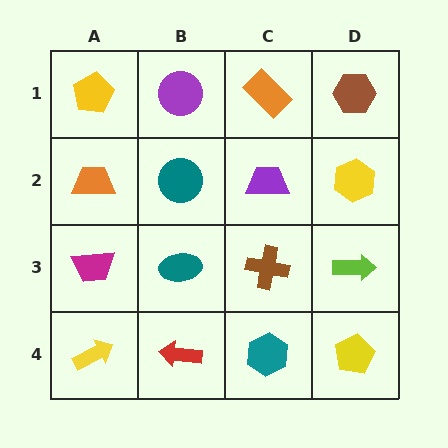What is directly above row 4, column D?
A lime arrow.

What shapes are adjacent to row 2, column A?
A yellow pentagon (row 1, column A), a magenta trapezoid (row 3, column A), a teal circle (row 2, column B).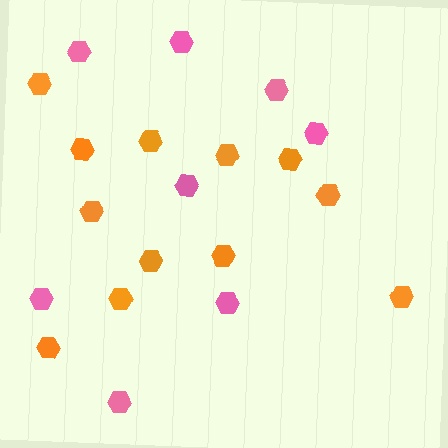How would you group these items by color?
There are 2 groups: one group of orange hexagons (12) and one group of pink hexagons (8).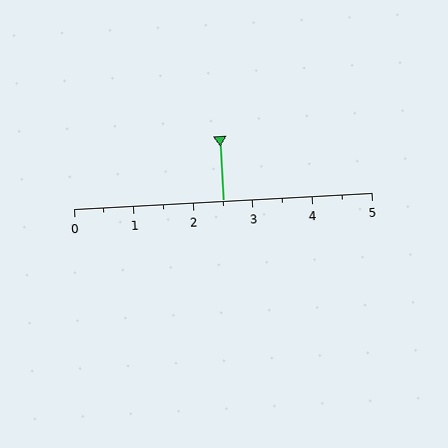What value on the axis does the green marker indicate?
The marker indicates approximately 2.5.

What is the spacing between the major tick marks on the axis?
The major ticks are spaced 1 apart.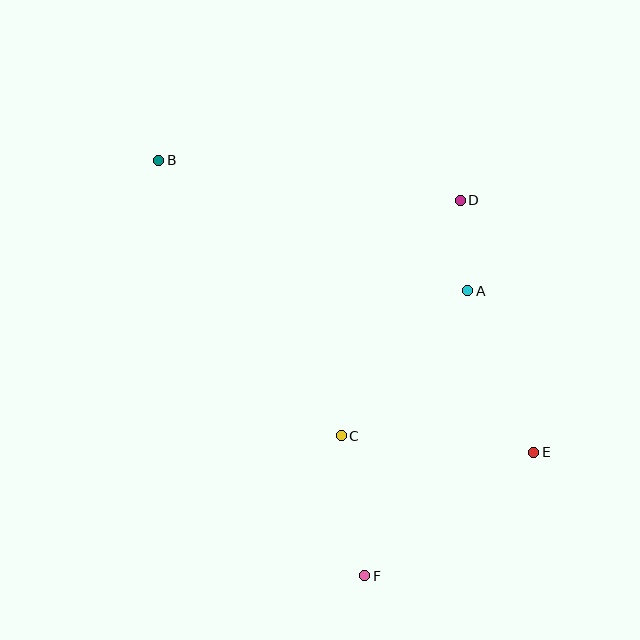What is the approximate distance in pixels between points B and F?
The distance between B and F is approximately 464 pixels.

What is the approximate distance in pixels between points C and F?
The distance between C and F is approximately 142 pixels.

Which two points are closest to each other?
Points A and D are closest to each other.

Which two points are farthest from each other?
Points B and E are farthest from each other.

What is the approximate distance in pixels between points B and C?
The distance between B and C is approximately 330 pixels.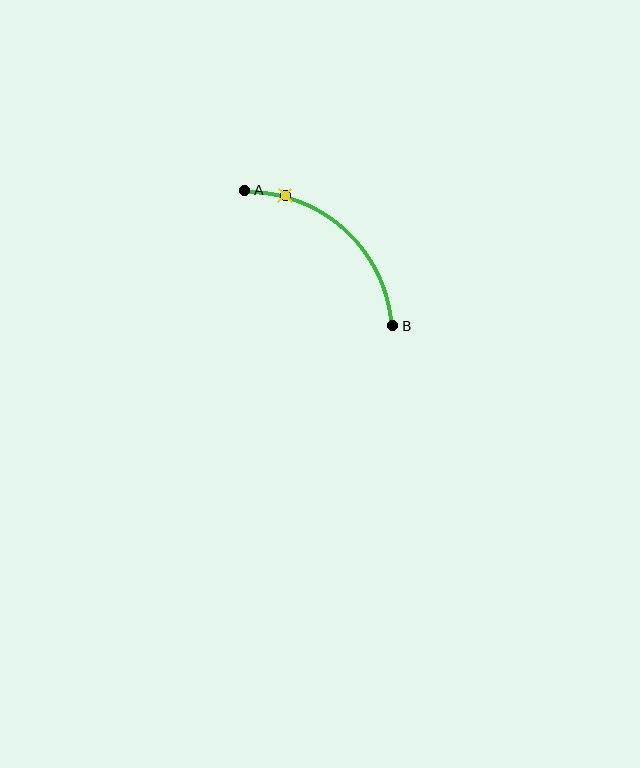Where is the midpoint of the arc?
The arc midpoint is the point on the curve farthest from the straight line joining A and B. It sits above and to the right of that line.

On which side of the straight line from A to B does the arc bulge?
The arc bulges above and to the right of the straight line connecting A and B.